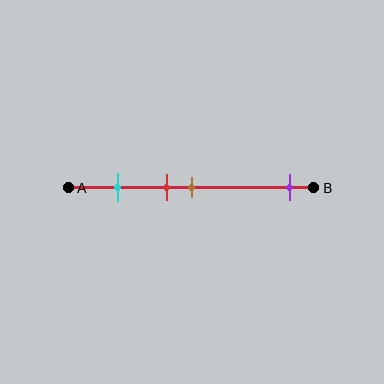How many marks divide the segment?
There are 4 marks dividing the segment.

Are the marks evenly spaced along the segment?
No, the marks are not evenly spaced.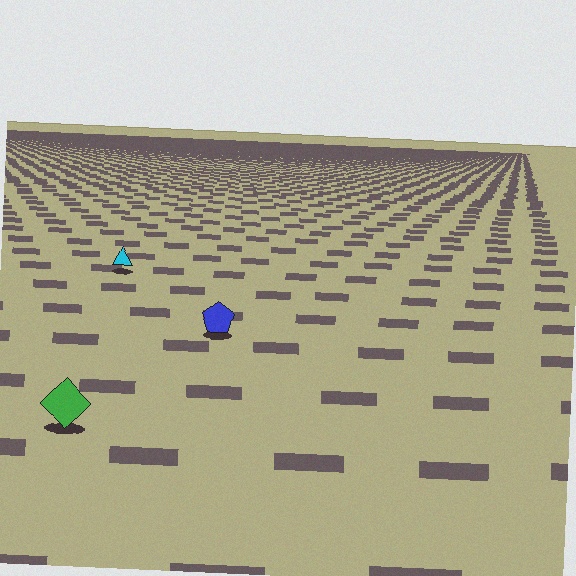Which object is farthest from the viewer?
The cyan triangle is farthest from the viewer. It appears smaller and the ground texture around it is denser.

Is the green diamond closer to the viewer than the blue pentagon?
Yes. The green diamond is closer — you can tell from the texture gradient: the ground texture is coarser near it.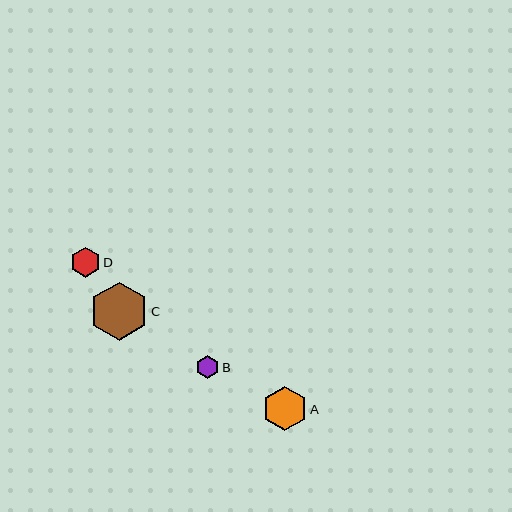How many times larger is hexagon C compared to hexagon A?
Hexagon C is approximately 1.3 times the size of hexagon A.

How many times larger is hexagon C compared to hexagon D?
Hexagon C is approximately 1.9 times the size of hexagon D.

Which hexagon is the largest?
Hexagon C is the largest with a size of approximately 58 pixels.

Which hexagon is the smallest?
Hexagon B is the smallest with a size of approximately 23 pixels.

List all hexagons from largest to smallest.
From largest to smallest: C, A, D, B.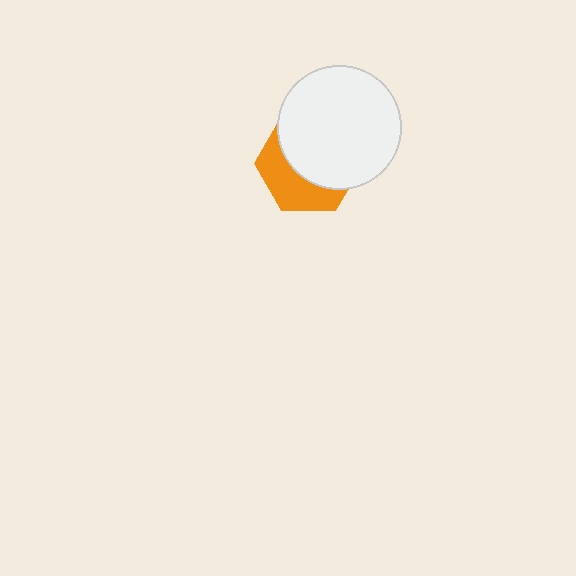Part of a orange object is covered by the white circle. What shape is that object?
It is a hexagon.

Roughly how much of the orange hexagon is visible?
A small part of it is visible (roughly 40%).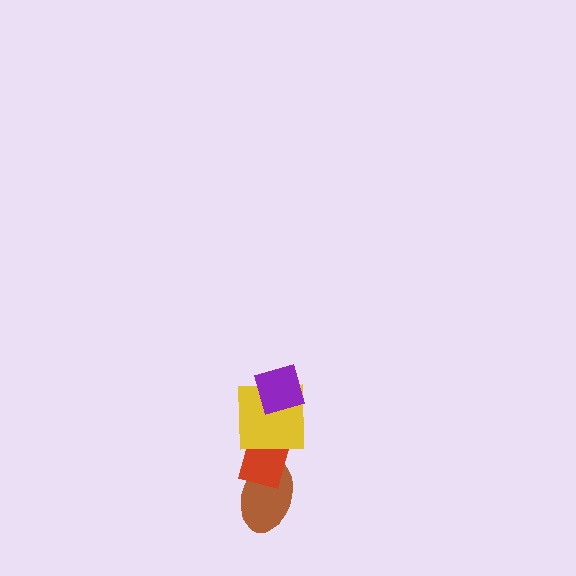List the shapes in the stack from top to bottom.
From top to bottom: the purple diamond, the yellow square, the red rectangle, the brown ellipse.